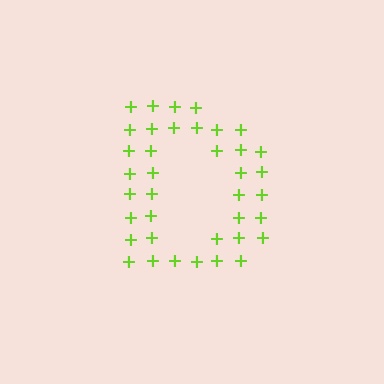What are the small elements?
The small elements are plus signs.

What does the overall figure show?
The overall figure shows the letter D.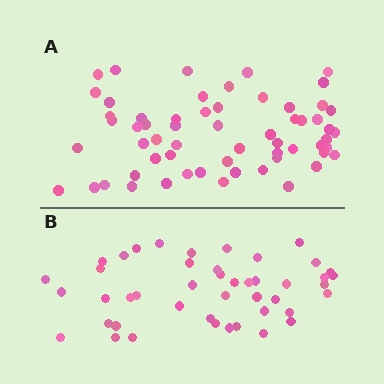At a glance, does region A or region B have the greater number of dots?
Region A (the top region) has more dots.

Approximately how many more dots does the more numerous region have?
Region A has approximately 15 more dots than region B.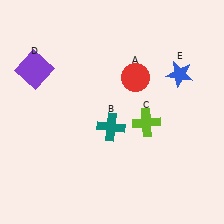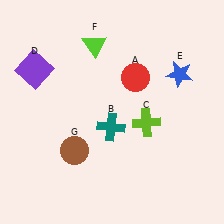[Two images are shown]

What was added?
A lime triangle (F), a brown circle (G) were added in Image 2.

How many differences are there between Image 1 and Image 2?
There are 2 differences between the two images.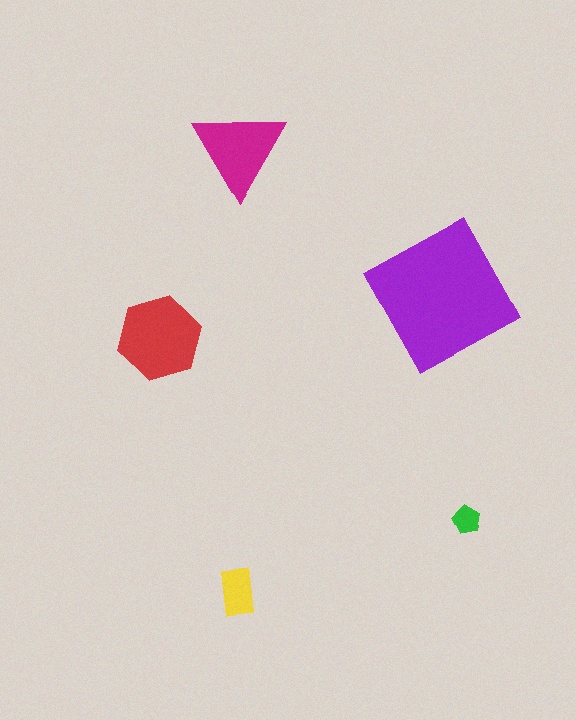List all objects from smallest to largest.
The green pentagon, the yellow rectangle, the magenta triangle, the red hexagon, the purple square.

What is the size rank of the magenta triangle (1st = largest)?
3rd.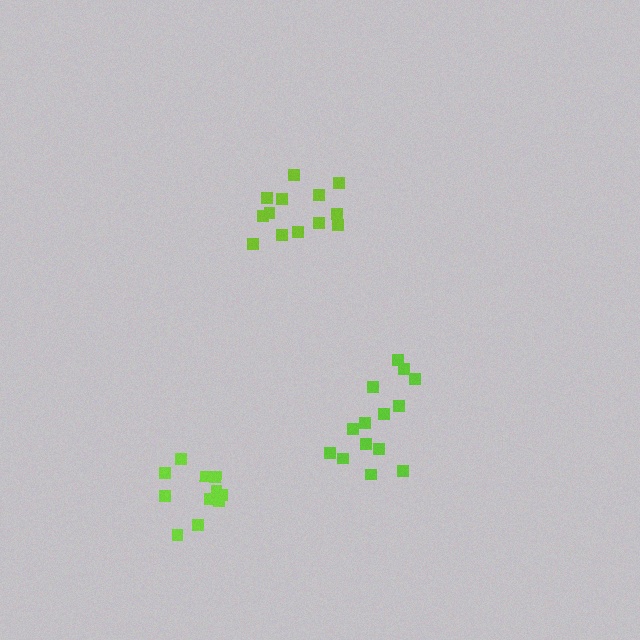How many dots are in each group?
Group 1: 14 dots, Group 2: 13 dots, Group 3: 11 dots (38 total).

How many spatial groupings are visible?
There are 3 spatial groupings.